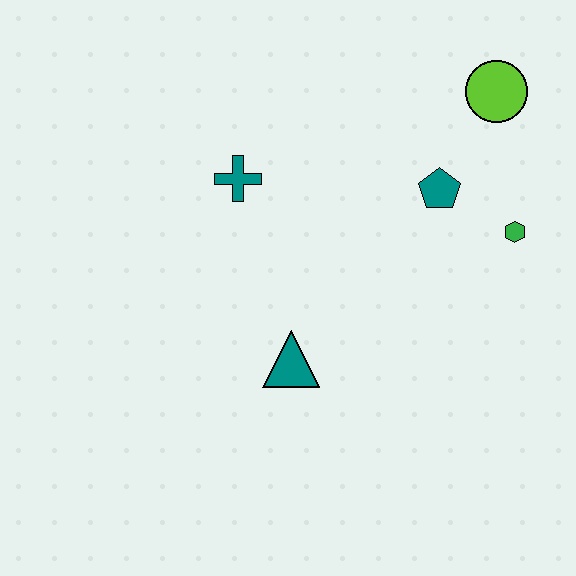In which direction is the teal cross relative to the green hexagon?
The teal cross is to the left of the green hexagon.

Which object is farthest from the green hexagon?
The teal cross is farthest from the green hexagon.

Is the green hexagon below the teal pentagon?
Yes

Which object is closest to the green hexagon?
The teal pentagon is closest to the green hexagon.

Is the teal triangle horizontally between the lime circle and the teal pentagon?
No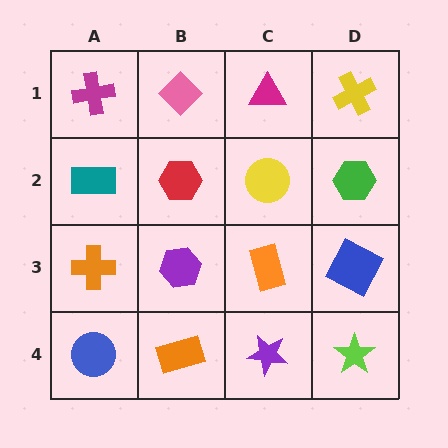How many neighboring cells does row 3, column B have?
4.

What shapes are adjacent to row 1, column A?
A teal rectangle (row 2, column A), a pink diamond (row 1, column B).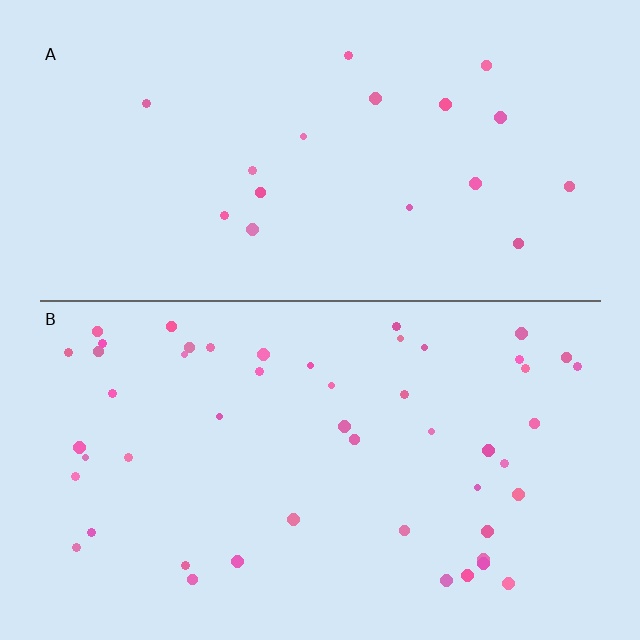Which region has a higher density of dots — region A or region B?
B (the bottom).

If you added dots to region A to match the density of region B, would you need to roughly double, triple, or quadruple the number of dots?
Approximately triple.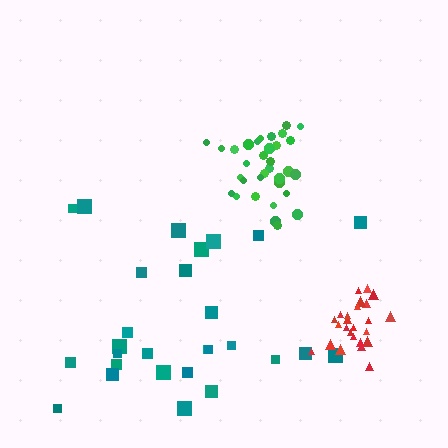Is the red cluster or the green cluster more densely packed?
Red.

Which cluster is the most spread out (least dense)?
Teal.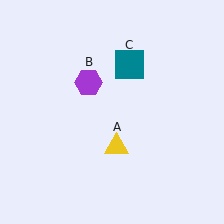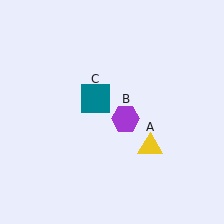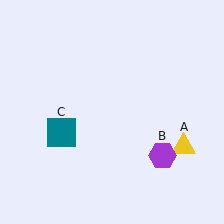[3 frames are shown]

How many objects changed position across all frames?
3 objects changed position: yellow triangle (object A), purple hexagon (object B), teal square (object C).